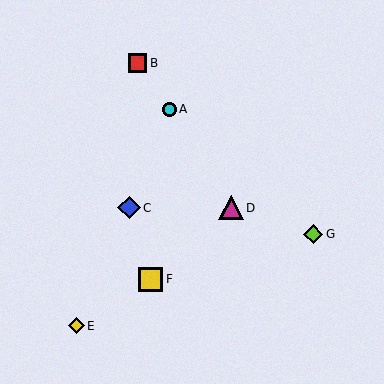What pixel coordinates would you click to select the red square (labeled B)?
Click at (137, 63) to select the red square B.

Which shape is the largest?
The magenta triangle (labeled D) is the largest.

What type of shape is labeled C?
Shape C is a blue diamond.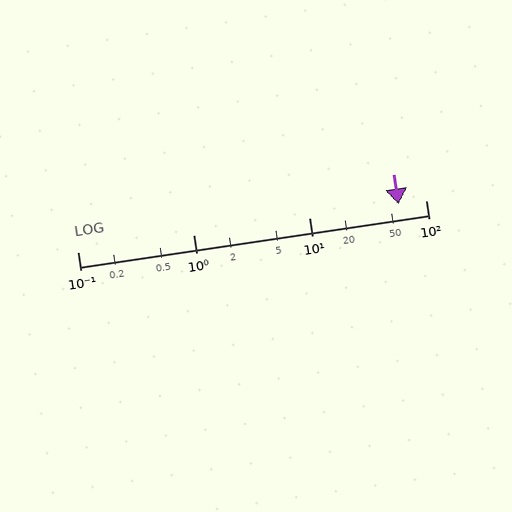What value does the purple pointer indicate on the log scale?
The pointer indicates approximately 58.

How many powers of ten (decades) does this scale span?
The scale spans 3 decades, from 0.1 to 100.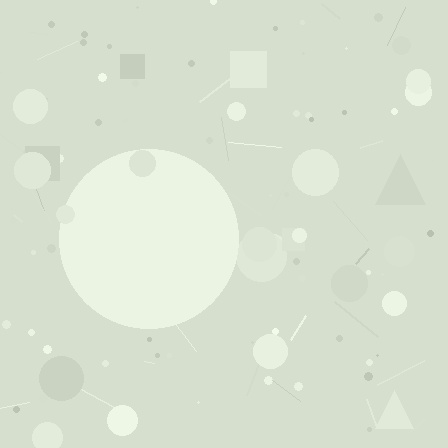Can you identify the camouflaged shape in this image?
The camouflaged shape is a circle.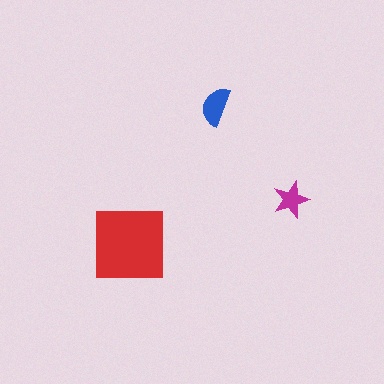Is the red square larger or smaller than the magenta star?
Larger.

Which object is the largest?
The red square.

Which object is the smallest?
The magenta star.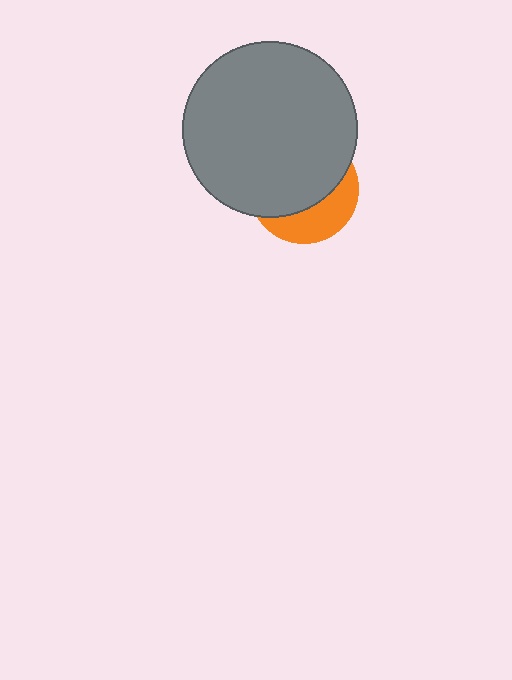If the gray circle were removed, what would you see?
You would see the complete orange circle.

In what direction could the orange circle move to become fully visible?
The orange circle could move down. That would shift it out from behind the gray circle entirely.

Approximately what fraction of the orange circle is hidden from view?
Roughly 66% of the orange circle is hidden behind the gray circle.